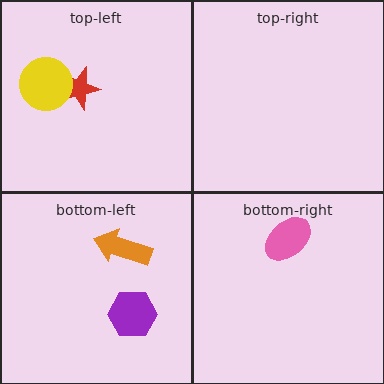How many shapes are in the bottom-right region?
1.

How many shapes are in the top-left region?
2.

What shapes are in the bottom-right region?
The pink ellipse.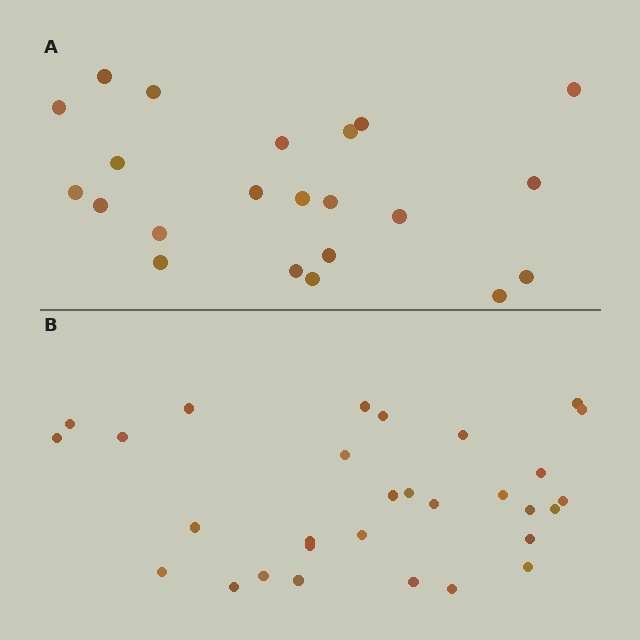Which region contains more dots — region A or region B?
Region B (the bottom region) has more dots.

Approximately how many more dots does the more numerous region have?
Region B has roughly 8 or so more dots than region A.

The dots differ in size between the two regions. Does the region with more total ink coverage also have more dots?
No. Region A has more total ink coverage because its dots are larger, but region B actually contains more individual dots. Total area can be misleading — the number of items is what matters here.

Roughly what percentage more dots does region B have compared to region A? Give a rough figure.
About 35% more.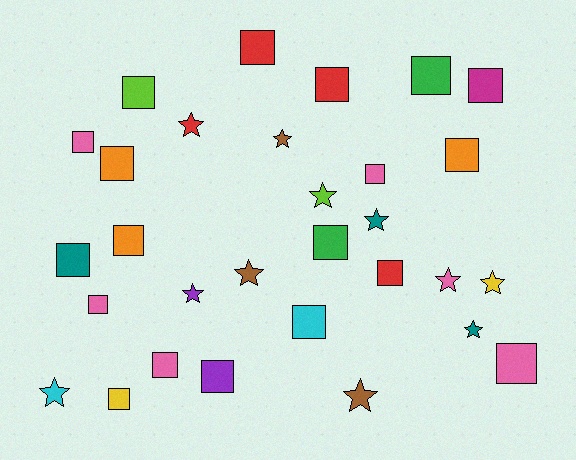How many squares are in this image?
There are 19 squares.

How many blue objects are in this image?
There are no blue objects.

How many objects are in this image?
There are 30 objects.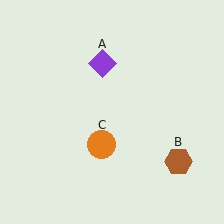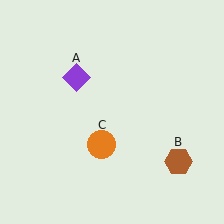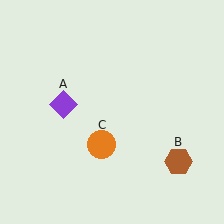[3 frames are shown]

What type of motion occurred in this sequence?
The purple diamond (object A) rotated counterclockwise around the center of the scene.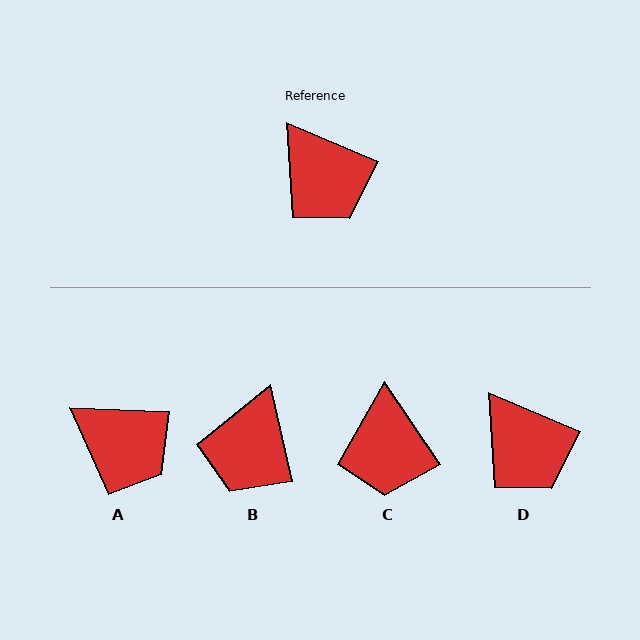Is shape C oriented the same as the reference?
No, it is off by about 33 degrees.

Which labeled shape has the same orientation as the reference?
D.